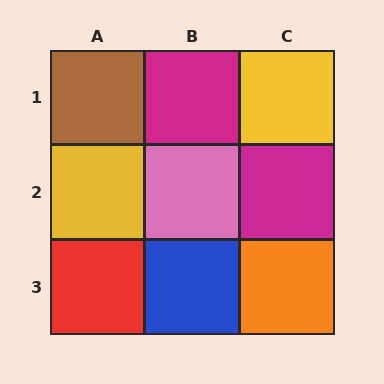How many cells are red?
1 cell is red.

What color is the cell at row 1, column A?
Brown.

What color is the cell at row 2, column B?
Pink.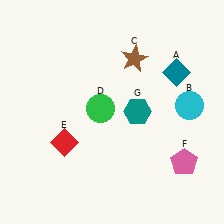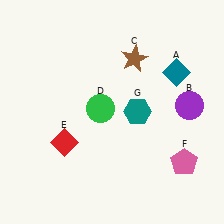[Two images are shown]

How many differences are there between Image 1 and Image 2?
There is 1 difference between the two images.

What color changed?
The circle (B) changed from cyan in Image 1 to purple in Image 2.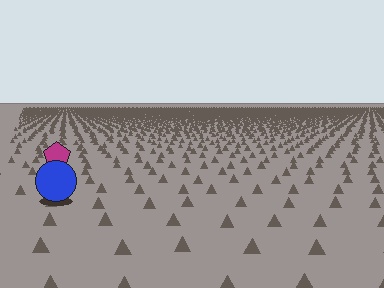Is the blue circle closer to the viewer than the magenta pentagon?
Yes. The blue circle is closer — you can tell from the texture gradient: the ground texture is coarser near it.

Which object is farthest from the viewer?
The magenta pentagon is farthest from the viewer. It appears smaller and the ground texture around it is denser.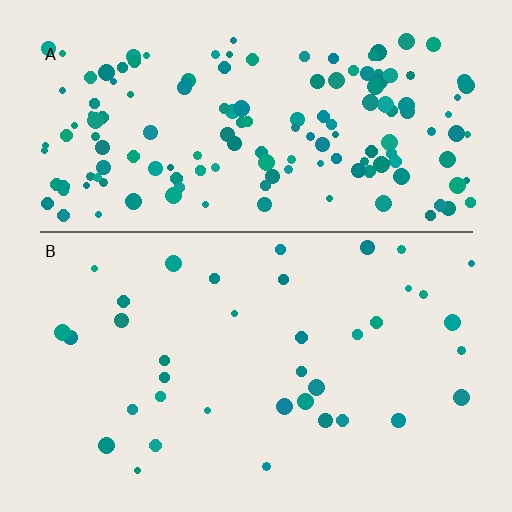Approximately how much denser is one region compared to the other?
Approximately 4.1× — region A over region B.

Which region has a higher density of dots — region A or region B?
A (the top).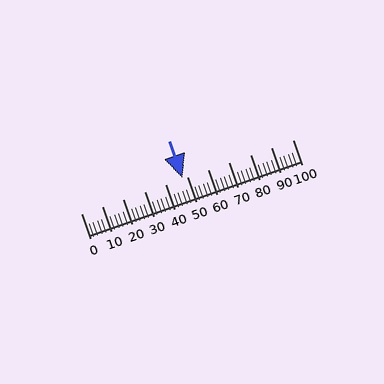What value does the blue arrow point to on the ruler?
The blue arrow points to approximately 48.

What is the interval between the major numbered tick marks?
The major tick marks are spaced 10 units apart.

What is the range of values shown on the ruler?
The ruler shows values from 0 to 100.